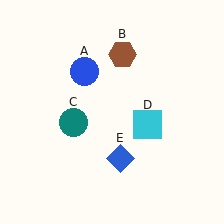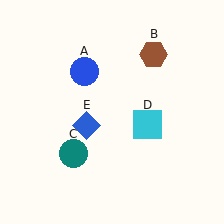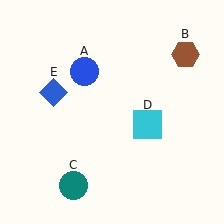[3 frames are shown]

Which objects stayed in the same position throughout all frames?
Blue circle (object A) and cyan square (object D) remained stationary.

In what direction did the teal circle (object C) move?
The teal circle (object C) moved down.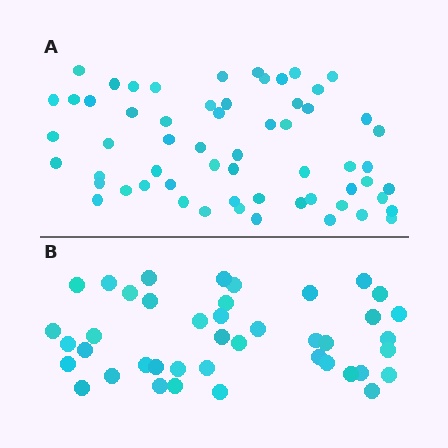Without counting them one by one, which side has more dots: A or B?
Region A (the top region) has more dots.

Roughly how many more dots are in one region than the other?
Region A has approximately 20 more dots than region B.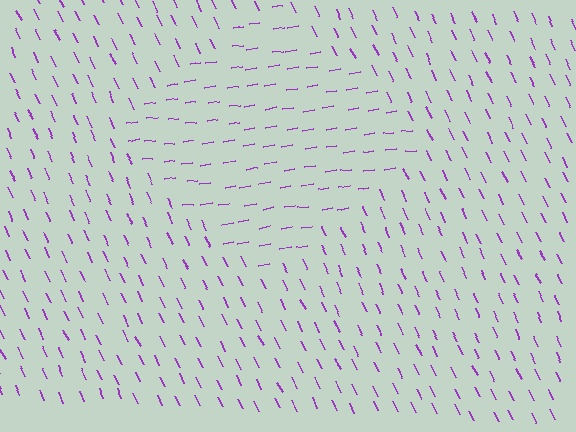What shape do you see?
I see a diamond.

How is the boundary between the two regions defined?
The boundary is defined purely by a change in line orientation (approximately 73 degrees difference). All lines are the same color and thickness.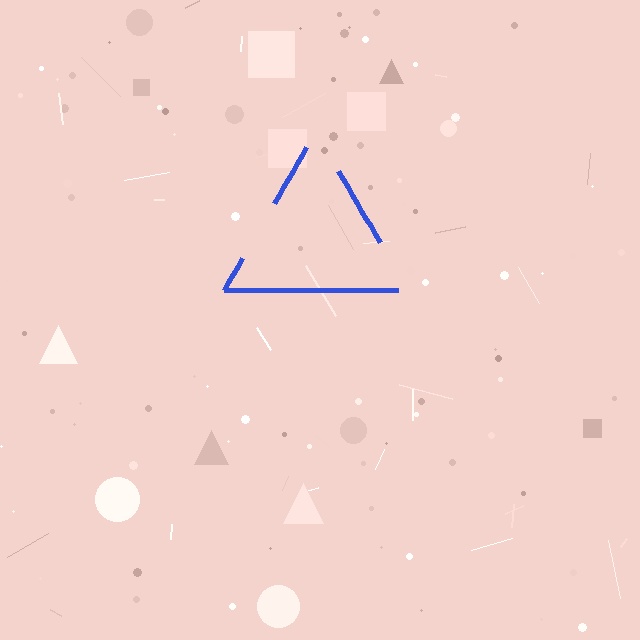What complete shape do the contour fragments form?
The contour fragments form a triangle.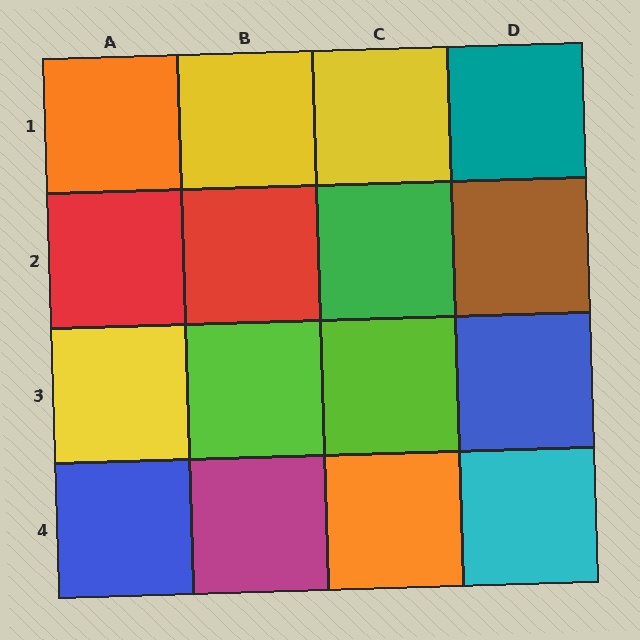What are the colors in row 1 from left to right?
Orange, yellow, yellow, teal.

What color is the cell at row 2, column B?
Red.